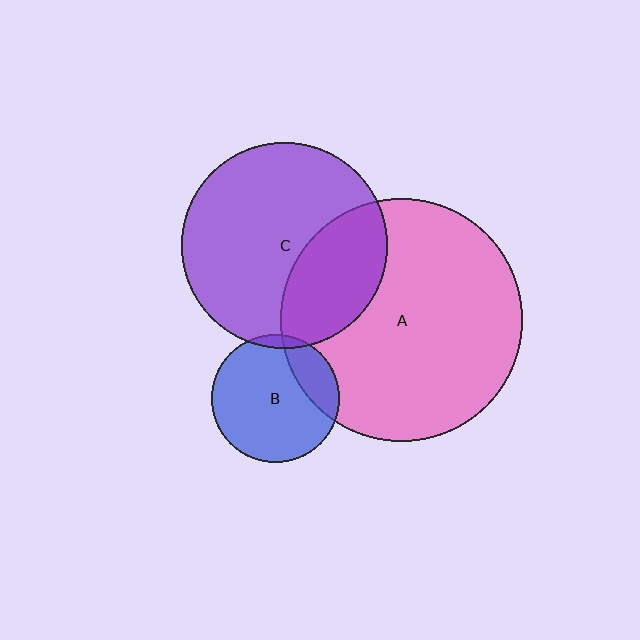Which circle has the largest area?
Circle A (pink).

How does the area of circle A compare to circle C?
Approximately 1.4 times.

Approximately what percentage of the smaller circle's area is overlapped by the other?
Approximately 30%.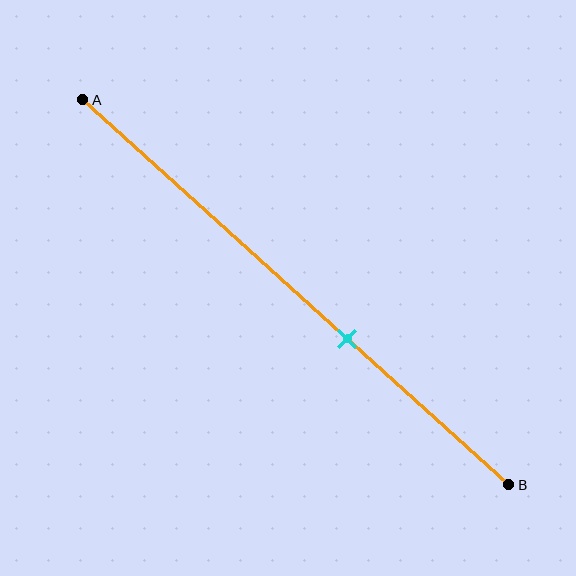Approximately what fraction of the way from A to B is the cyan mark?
The cyan mark is approximately 60% of the way from A to B.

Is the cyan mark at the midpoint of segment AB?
No, the mark is at about 60% from A, not at the 50% midpoint.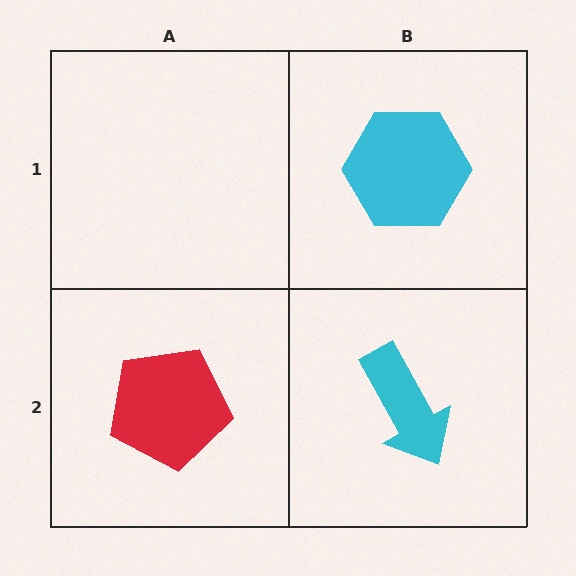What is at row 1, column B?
A cyan hexagon.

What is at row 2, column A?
A red pentagon.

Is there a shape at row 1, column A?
No, that cell is empty.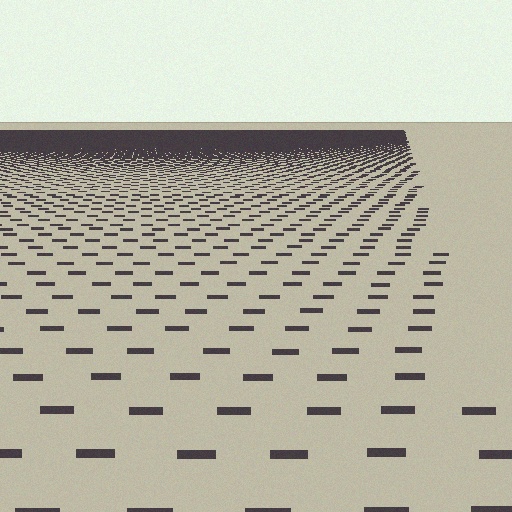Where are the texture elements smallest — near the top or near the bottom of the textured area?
Near the top.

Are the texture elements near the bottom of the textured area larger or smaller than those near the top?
Larger. Near the bottom, elements are closer to the viewer and appear at a bigger on-screen size.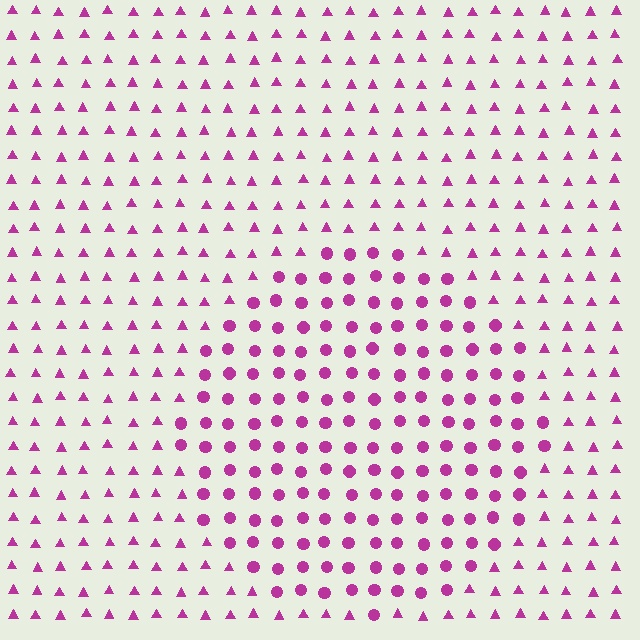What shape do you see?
I see a circle.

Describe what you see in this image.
The image is filled with small magenta elements arranged in a uniform grid. A circle-shaped region contains circles, while the surrounding area contains triangles. The boundary is defined purely by the change in element shape.